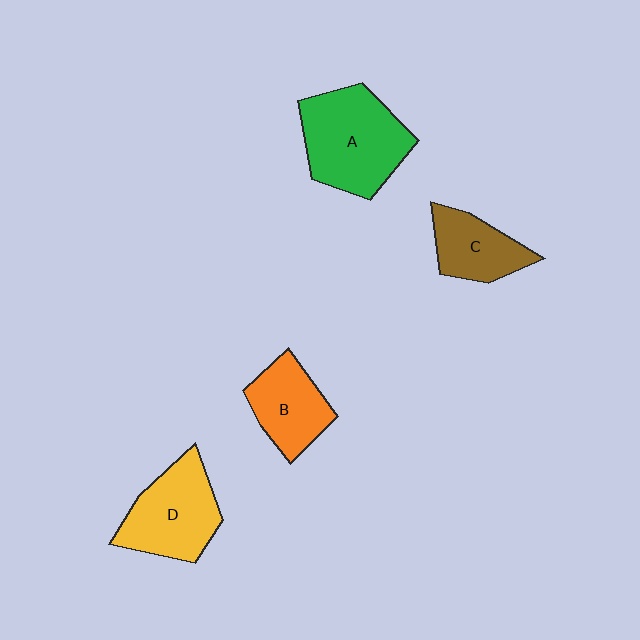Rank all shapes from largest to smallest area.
From largest to smallest: A (green), D (yellow), B (orange), C (brown).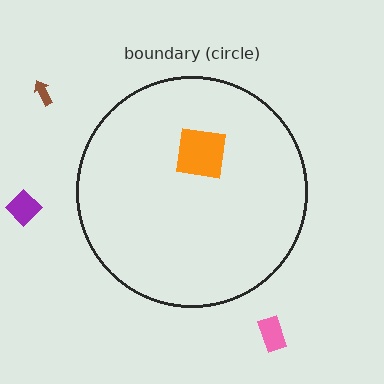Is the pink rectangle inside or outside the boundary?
Outside.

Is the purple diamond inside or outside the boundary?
Outside.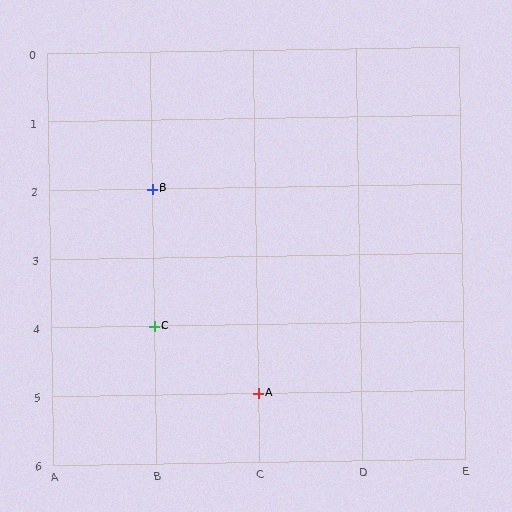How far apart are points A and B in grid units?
Points A and B are 1 column and 3 rows apart (about 3.2 grid units diagonally).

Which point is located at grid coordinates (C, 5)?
Point A is at (C, 5).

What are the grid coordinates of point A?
Point A is at grid coordinates (C, 5).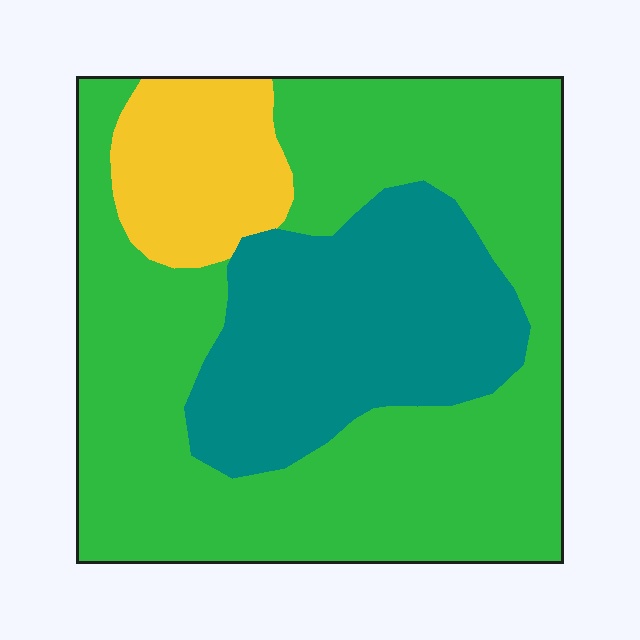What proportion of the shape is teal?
Teal takes up about one quarter (1/4) of the shape.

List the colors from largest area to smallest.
From largest to smallest: green, teal, yellow.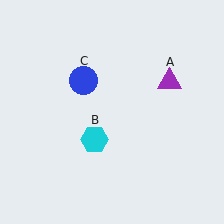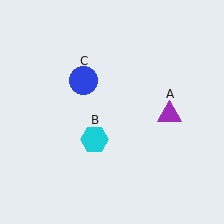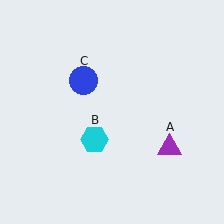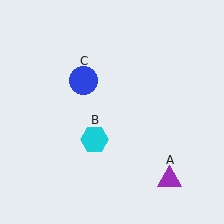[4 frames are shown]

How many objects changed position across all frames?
1 object changed position: purple triangle (object A).